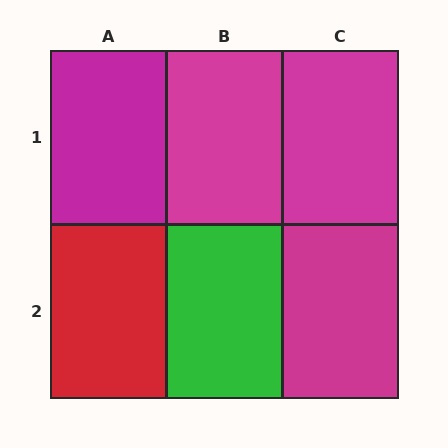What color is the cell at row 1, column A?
Magenta.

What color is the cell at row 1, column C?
Magenta.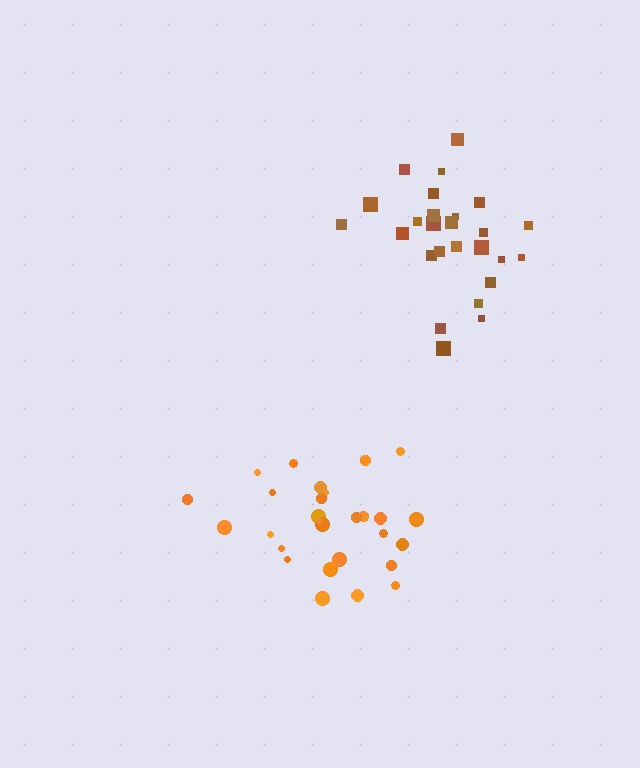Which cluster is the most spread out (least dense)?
Brown.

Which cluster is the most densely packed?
Orange.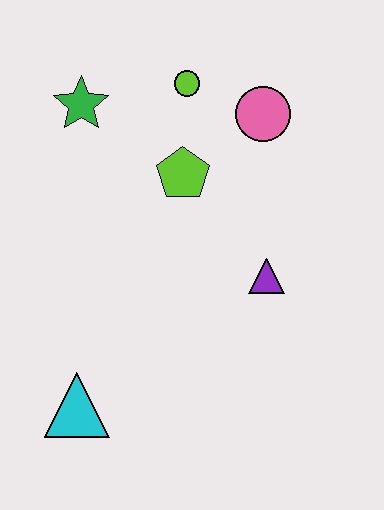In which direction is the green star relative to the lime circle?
The green star is to the left of the lime circle.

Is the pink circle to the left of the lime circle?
No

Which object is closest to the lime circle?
The pink circle is closest to the lime circle.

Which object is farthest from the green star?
The cyan triangle is farthest from the green star.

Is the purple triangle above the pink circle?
No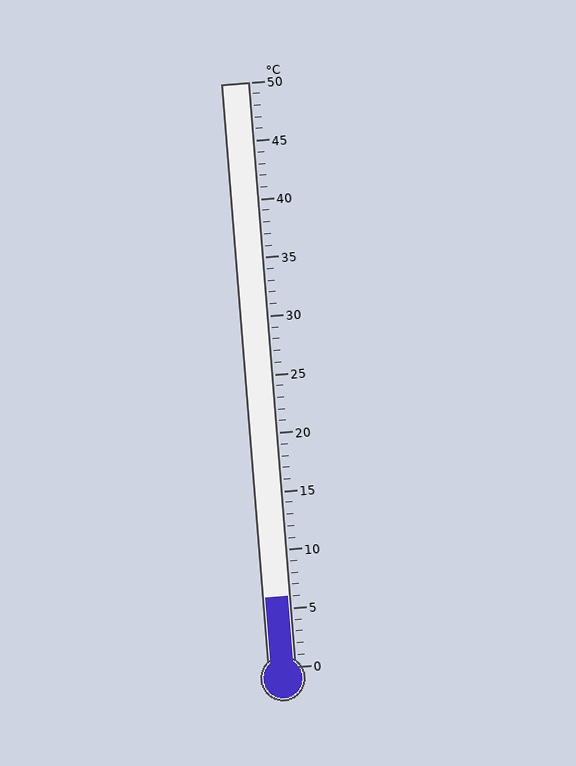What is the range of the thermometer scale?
The thermometer scale ranges from 0°C to 50°C.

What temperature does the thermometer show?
The thermometer shows approximately 6°C.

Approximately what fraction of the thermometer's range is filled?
The thermometer is filled to approximately 10% of its range.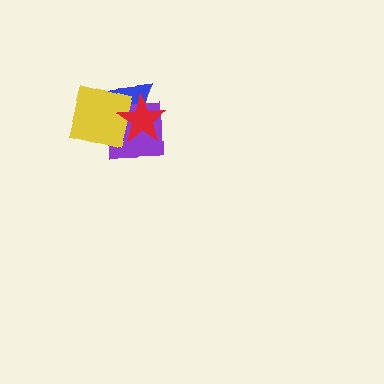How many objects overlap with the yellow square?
3 objects overlap with the yellow square.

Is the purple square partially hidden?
Yes, it is partially covered by another shape.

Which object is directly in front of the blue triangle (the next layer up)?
The purple square is directly in front of the blue triangle.